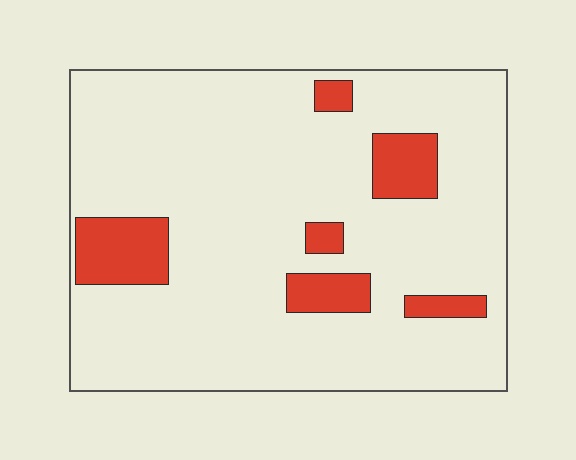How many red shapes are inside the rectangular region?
6.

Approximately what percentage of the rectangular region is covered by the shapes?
Approximately 15%.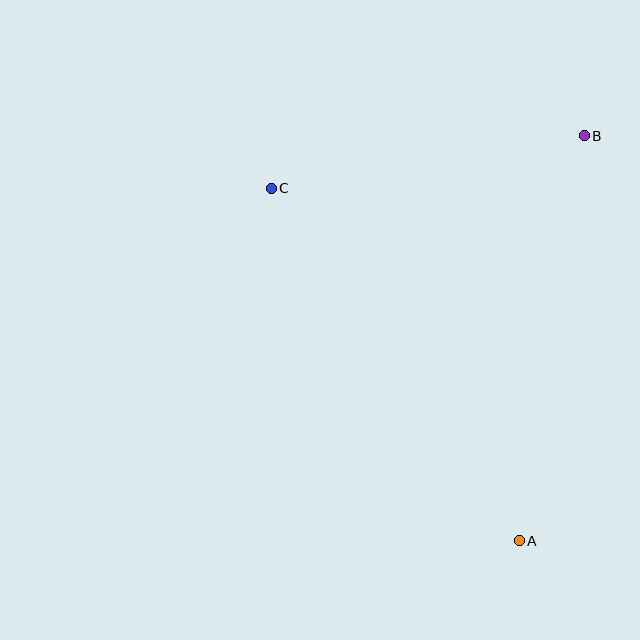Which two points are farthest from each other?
Points A and C are farthest from each other.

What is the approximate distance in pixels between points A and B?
The distance between A and B is approximately 410 pixels.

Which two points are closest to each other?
Points B and C are closest to each other.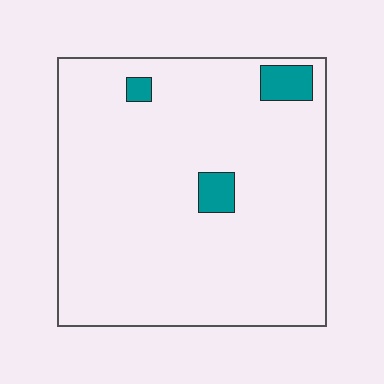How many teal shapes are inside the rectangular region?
3.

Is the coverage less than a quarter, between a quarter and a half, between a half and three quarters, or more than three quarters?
Less than a quarter.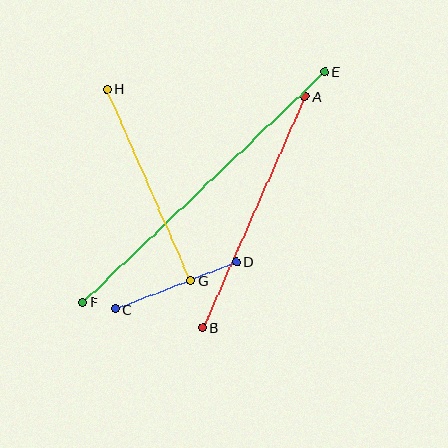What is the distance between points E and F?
The distance is approximately 334 pixels.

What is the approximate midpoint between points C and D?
The midpoint is at approximately (176, 285) pixels.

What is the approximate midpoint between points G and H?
The midpoint is at approximately (149, 185) pixels.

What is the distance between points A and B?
The distance is approximately 253 pixels.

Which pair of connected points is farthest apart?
Points E and F are farthest apart.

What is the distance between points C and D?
The distance is approximately 130 pixels.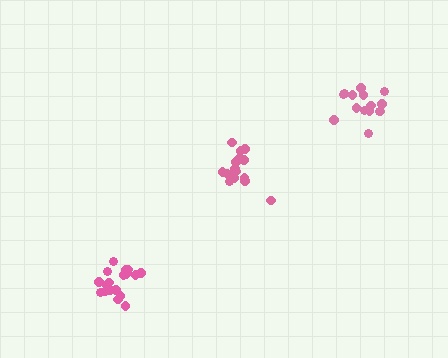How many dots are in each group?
Group 1: 15 dots, Group 2: 19 dots, Group 3: 16 dots (50 total).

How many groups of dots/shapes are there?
There are 3 groups.